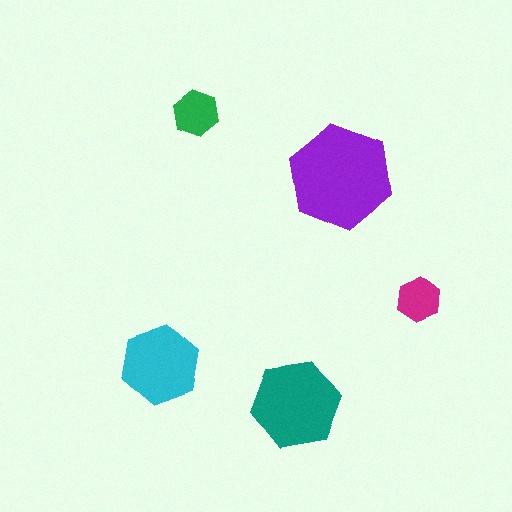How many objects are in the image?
There are 5 objects in the image.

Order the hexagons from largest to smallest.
the purple one, the teal one, the cyan one, the green one, the magenta one.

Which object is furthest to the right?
The magenta hexagon is rightmost.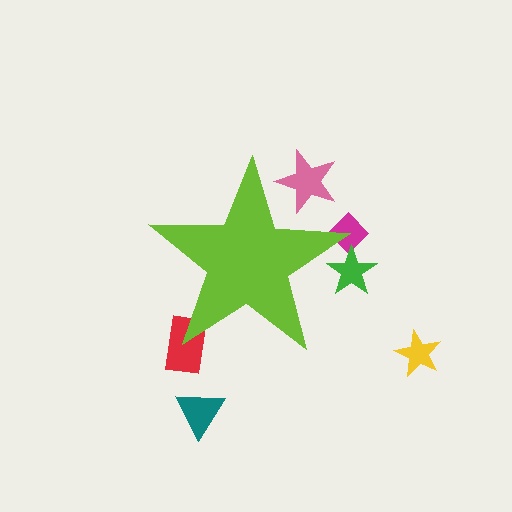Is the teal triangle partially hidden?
No, the teal triangle is fully visible.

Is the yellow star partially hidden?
No, the yellow star is fully visible.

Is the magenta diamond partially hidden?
Yes, the magenta diamond is partially hidden behind the lime star.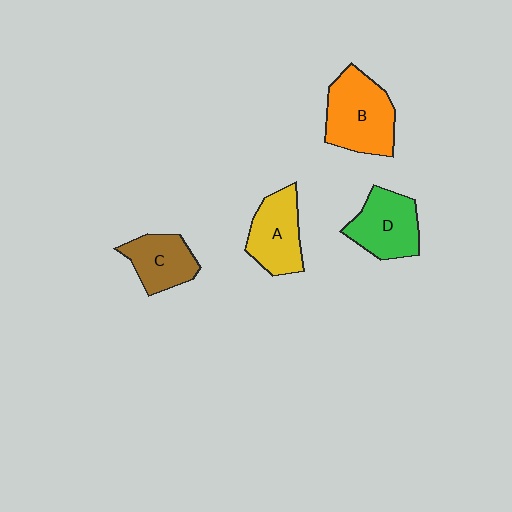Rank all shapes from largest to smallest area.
From largest to smallest: B (orange), D (green), A (yellow), C (brown).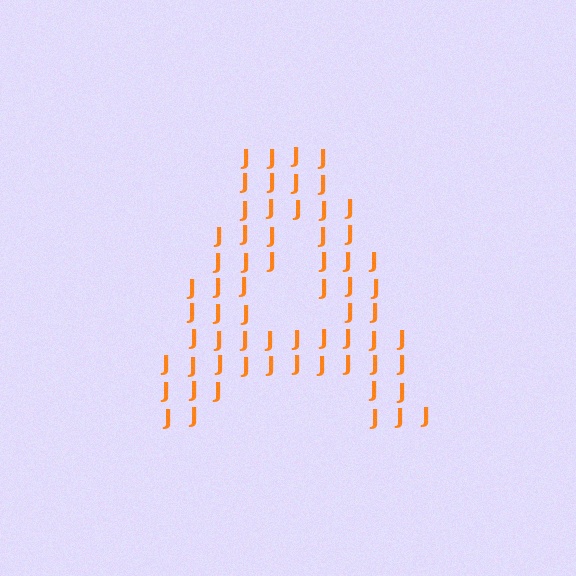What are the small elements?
The small elements are letter J's.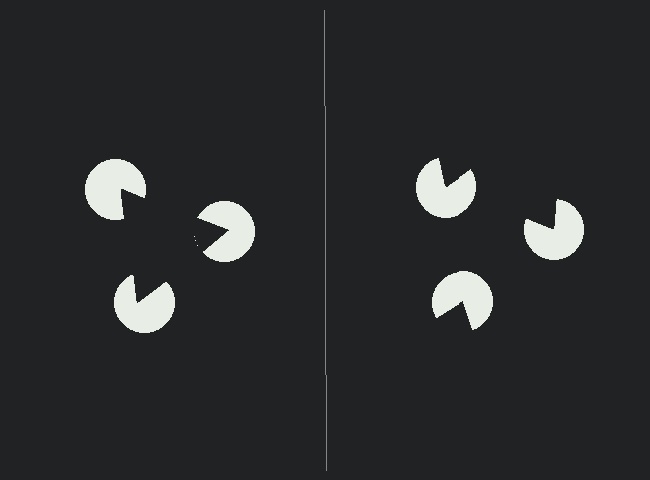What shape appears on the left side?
An illusory triangle.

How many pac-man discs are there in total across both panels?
6 — 3 on each side.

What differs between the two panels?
The pac-man discs are positioned identically on both sides; only the wedge orientations differ. On the left they align to a triangle; on the right they are misaligned.